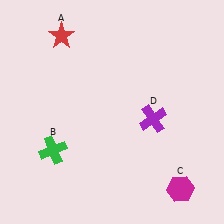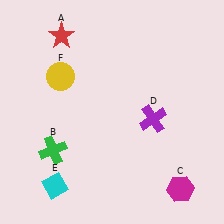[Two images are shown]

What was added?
A cyan diamond (E), a yellow circle (F) were added in Image 2.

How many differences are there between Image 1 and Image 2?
There are 2 differences between the two images.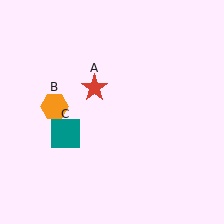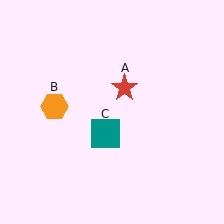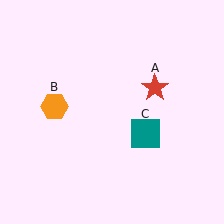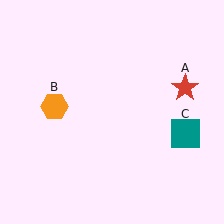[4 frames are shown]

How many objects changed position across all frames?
2 objects changed position: red star (object A), teal square (object C).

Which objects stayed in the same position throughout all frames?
Orange hexagon (object B) remained stationary.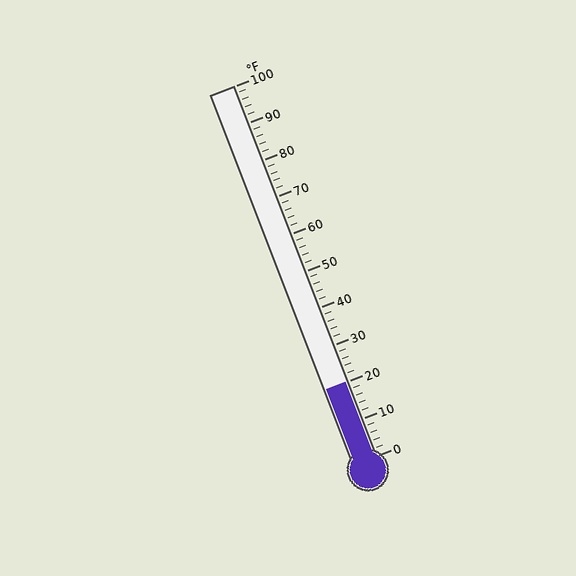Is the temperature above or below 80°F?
The temperature is below 80°F.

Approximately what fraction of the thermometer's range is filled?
The thermometer is filled to approximately 20% of its range.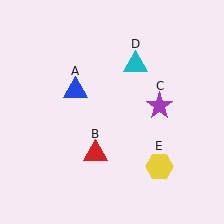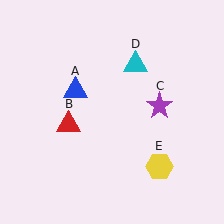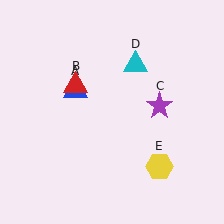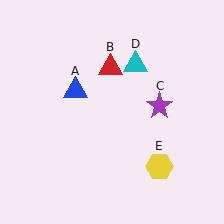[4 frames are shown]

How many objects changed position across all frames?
1 object changed position: red triangle (object B).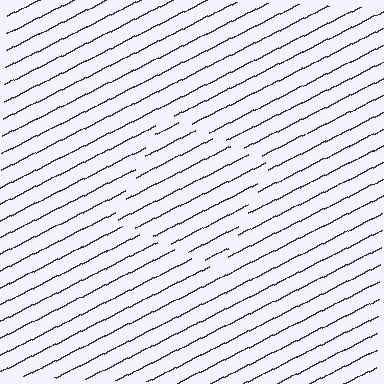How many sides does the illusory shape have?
4 sides — the line-ends trace a square.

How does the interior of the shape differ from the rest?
The interior of the shape contains the same grating, shifted by half a period — the contour is defined by the phase discontinuity where line-ends from the inner and outer gratings abut.